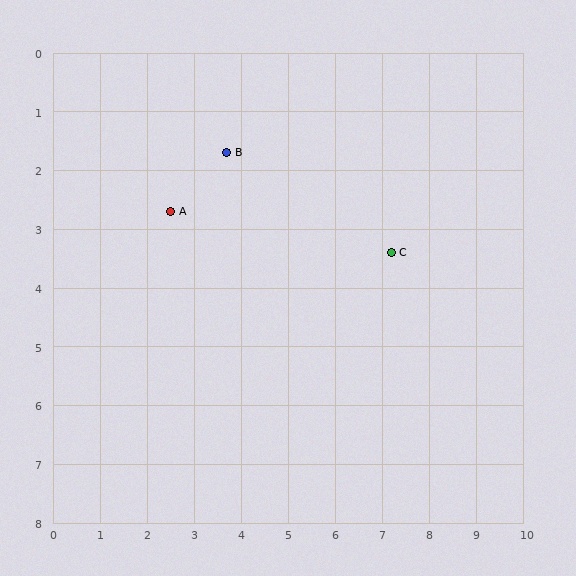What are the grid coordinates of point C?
Point C is at approximately (7.2, 3.4).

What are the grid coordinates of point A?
Point A is at approximately (2.5, 2.7).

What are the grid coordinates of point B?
Point B is at approximately (3.7, 1.7).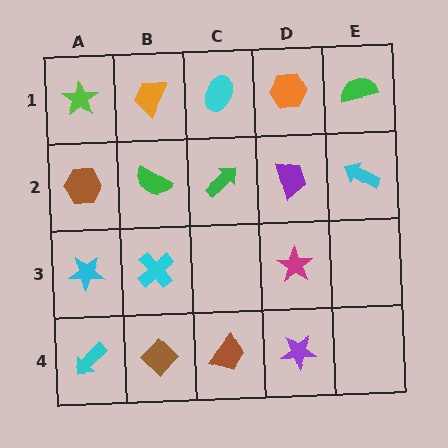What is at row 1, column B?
An orange trapezoid.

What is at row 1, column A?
A lime star.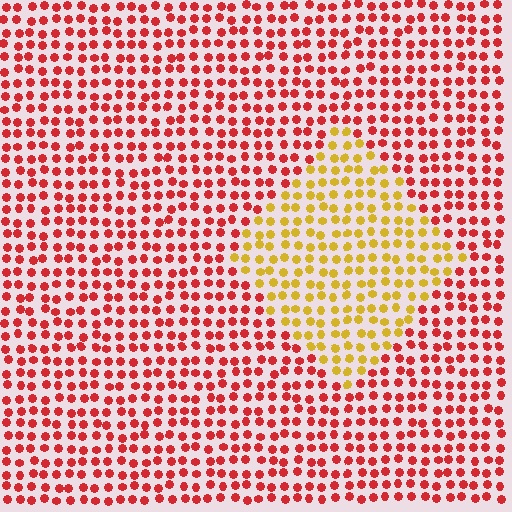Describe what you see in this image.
The image is filled with small red elements in a uniform arrangement. A diamond-shaped region is visible where the elements are tinted to a slightly different hue, forming a subtle color boundary.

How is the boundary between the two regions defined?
The boundary is defined purely by a slight shift in hue (about 53 degrees). Spacing, size, and orientation are identical on both sides.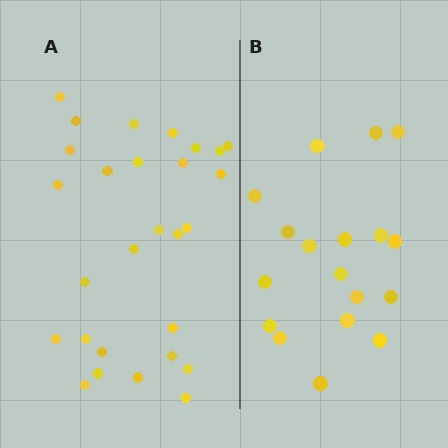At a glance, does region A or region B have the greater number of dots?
Region A (the left region) has more dots.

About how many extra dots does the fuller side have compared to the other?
Region A has roughly 10 or so more dots than region B.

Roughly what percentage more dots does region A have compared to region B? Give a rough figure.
About 55% more.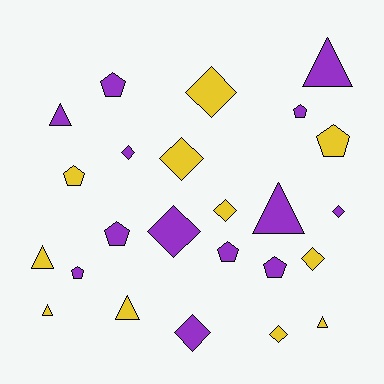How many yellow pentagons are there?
There are 2 yellow pentagons.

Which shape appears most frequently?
Diamond, with 9 objects.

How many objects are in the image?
There are 24 objects.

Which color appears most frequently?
Purple, with 13 objects.